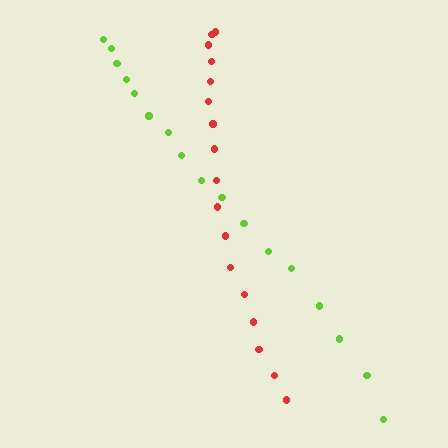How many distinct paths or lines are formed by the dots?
There are 2 distinct paths.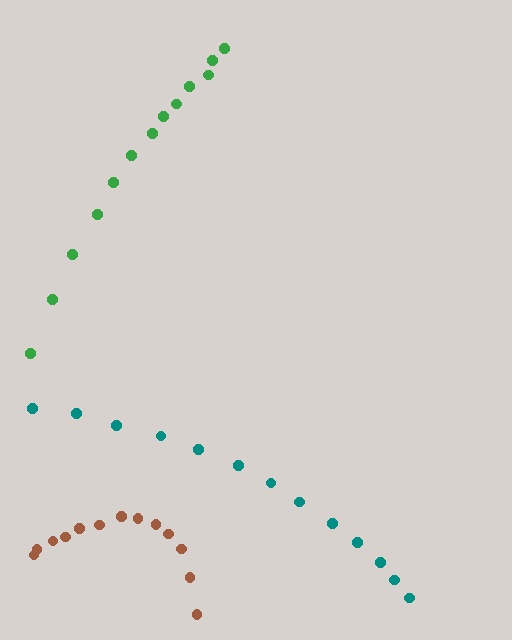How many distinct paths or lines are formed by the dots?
There are 3 distinct paths.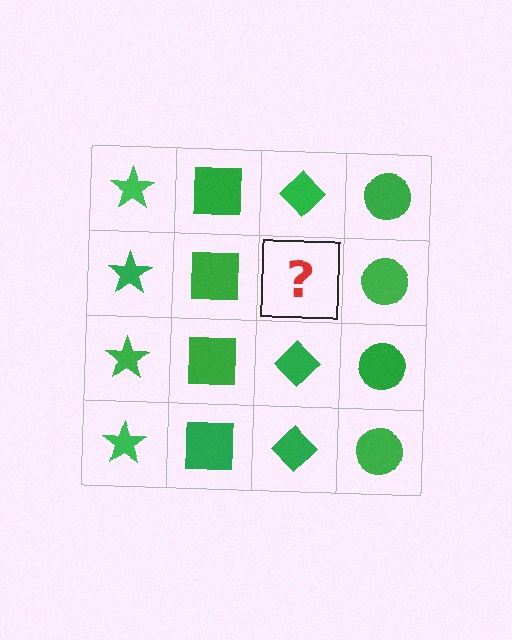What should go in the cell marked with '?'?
The missing cell should contain a green diamond.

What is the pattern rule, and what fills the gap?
The rule is that each column has a consistent shape. The gap should be filled with a green diamond.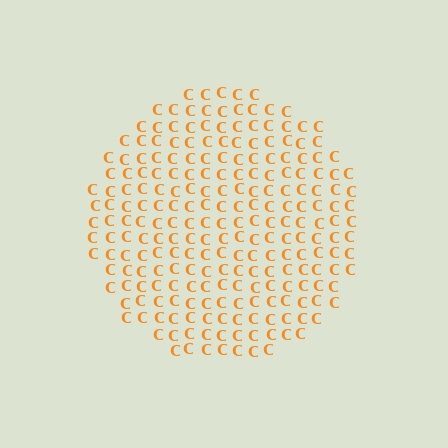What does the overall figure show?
The overall figure shows a circle.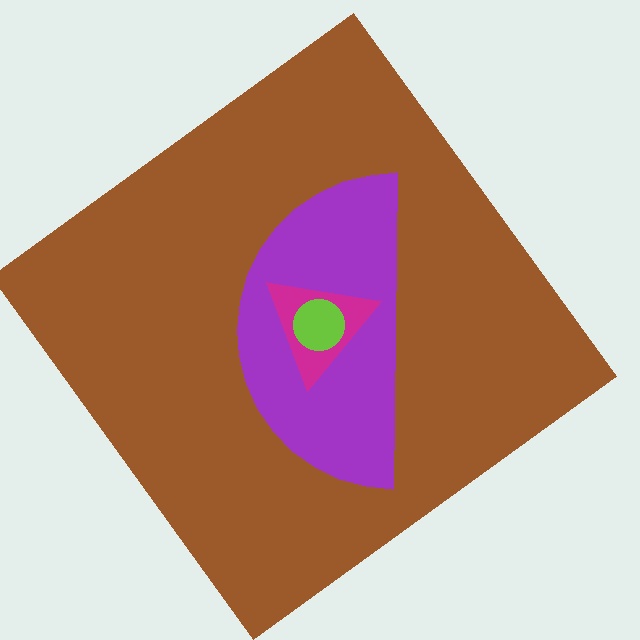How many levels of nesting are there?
4.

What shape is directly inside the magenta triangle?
The lime circle.